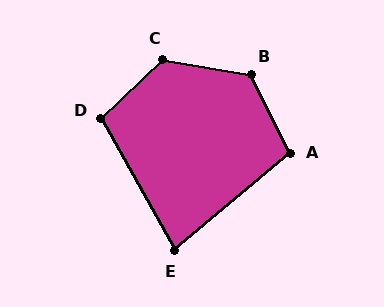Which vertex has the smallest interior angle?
E, at approximately 80 degrees.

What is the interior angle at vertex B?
Approximately 126 degrees (obtuse).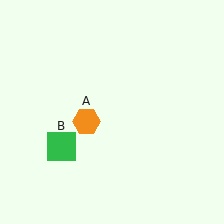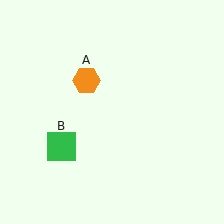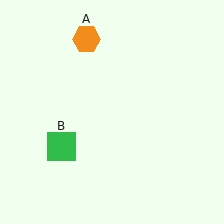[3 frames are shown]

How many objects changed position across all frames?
1 object changed position: orange hexagon (object A).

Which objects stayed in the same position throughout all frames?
Green square (object B) remained stationary.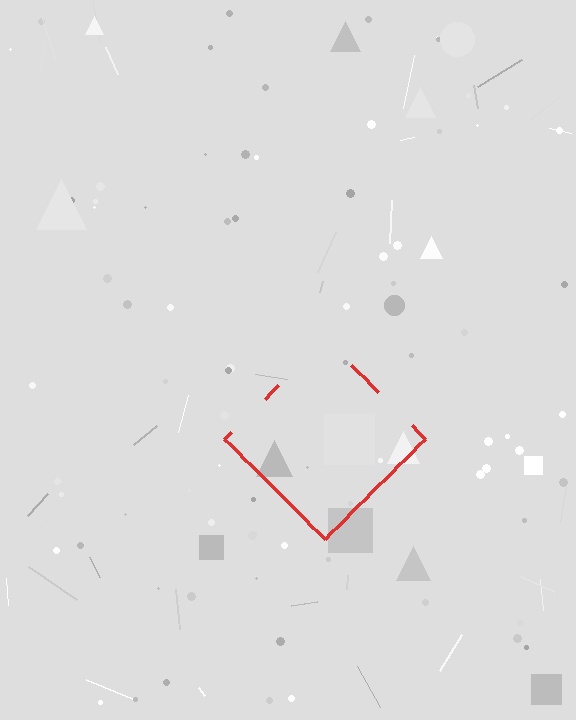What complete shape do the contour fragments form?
The contour fragments form a diamond.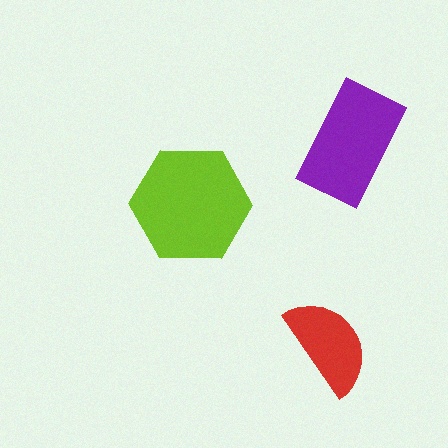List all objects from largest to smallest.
The lime hexagon, the purple rectangle, the red semicircle.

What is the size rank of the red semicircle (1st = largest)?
3rd.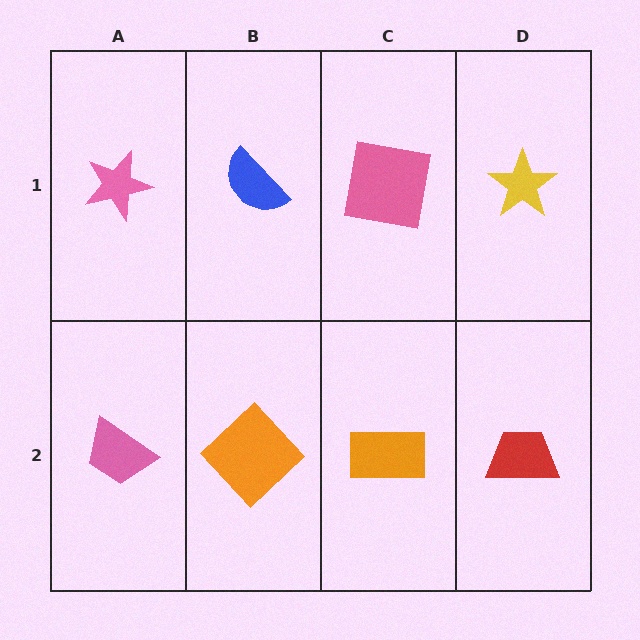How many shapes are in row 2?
4 shapes.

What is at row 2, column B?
An orange diamond.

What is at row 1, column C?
A pink square.